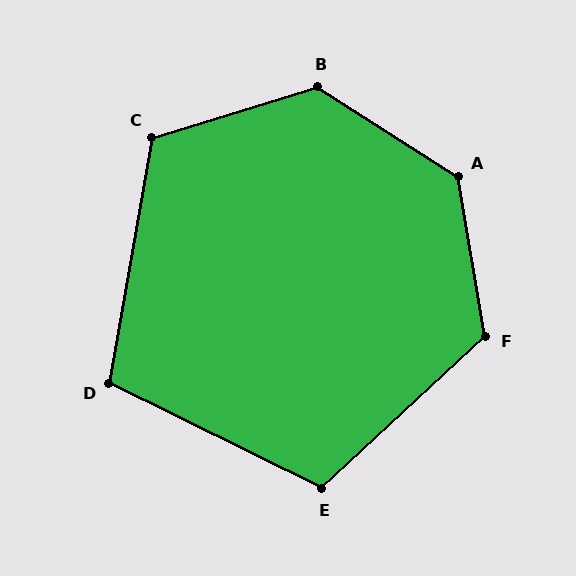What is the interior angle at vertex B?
Approximately 131 degrees (obtuse).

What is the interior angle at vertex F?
Approximately 123 degrees (obtuse).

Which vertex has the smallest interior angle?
D, at approximately 106 degrees.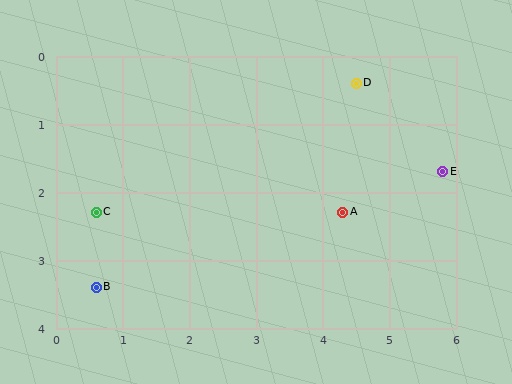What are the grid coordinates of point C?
Point C is at approximately (0.6, 2.3).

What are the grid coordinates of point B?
Point B is at approximately (0.6, 3.4).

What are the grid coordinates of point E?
Point E is at approximately (5.8, 1.7).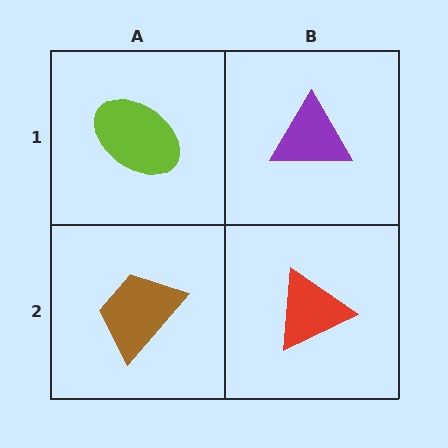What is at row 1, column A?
A lime ellipse.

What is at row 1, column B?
A purple triangle.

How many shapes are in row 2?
2 shapes.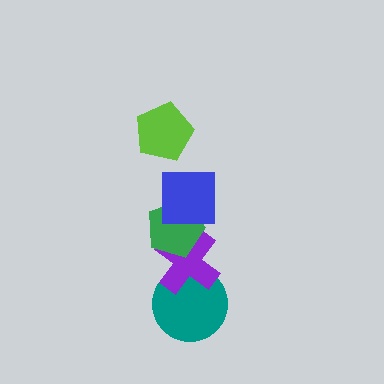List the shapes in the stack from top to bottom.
From top to bottom: the lime pentagon, the blue square, the green pentagon, the purple cross, the teal circle.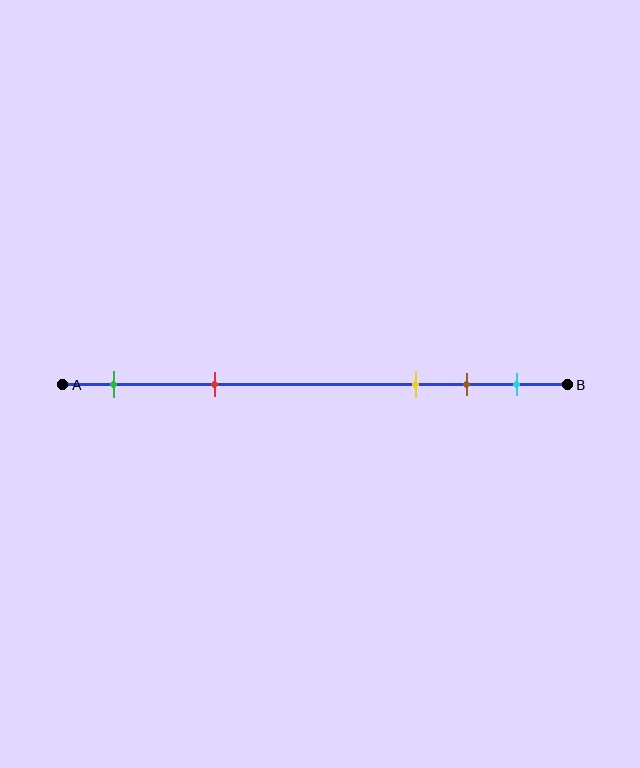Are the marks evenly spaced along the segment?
No, the marks are not evenly spaced.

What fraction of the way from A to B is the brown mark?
The brown mark is approximately 80% (0.8) of the way from A to B.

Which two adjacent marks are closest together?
The brown and cyan marks are the closest adjacent pair.